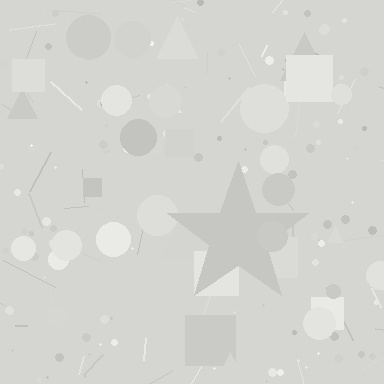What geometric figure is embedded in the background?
A star is embedded in the background.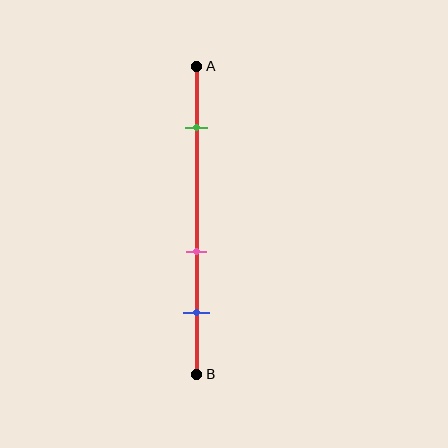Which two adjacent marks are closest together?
The pink and blue marks are the closest adjacent pair.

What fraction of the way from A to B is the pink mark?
The pink mark is approximately 60% (0.6) of the way from A to B.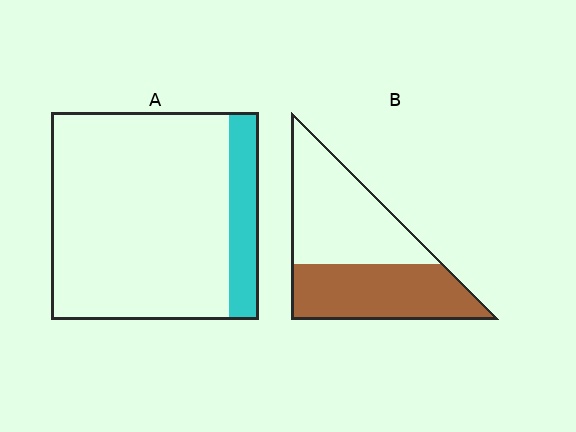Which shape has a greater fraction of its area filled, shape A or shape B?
Shape B.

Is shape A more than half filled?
No.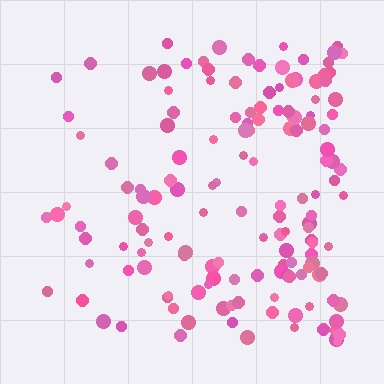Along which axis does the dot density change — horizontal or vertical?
Horizontal.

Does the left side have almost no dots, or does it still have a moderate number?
Still a moderate number, just noticeably fewer than the right.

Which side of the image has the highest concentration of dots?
The right.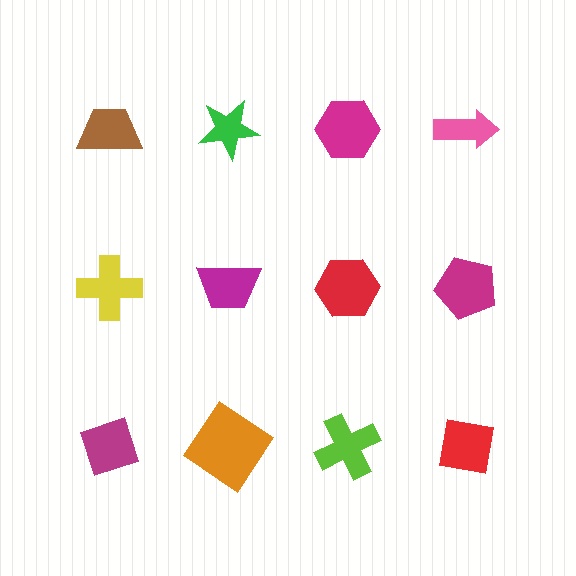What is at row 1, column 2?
A green star.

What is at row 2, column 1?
A yellow cross.